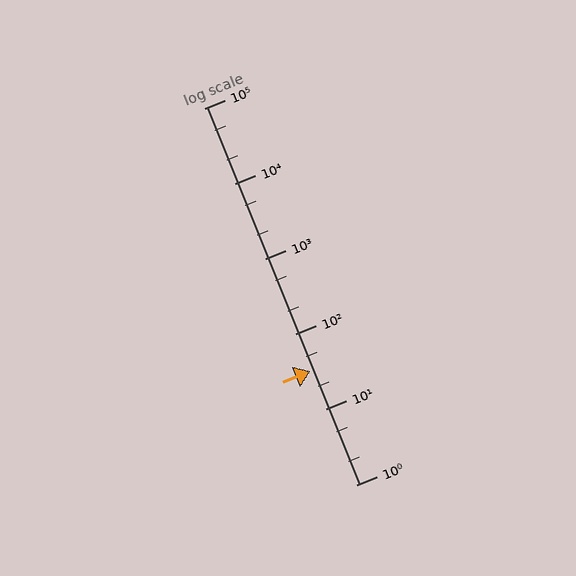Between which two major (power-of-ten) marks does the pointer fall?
The pointer is between 10 and 100.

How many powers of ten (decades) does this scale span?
The scale spans 5 decades, from 1 to 100000.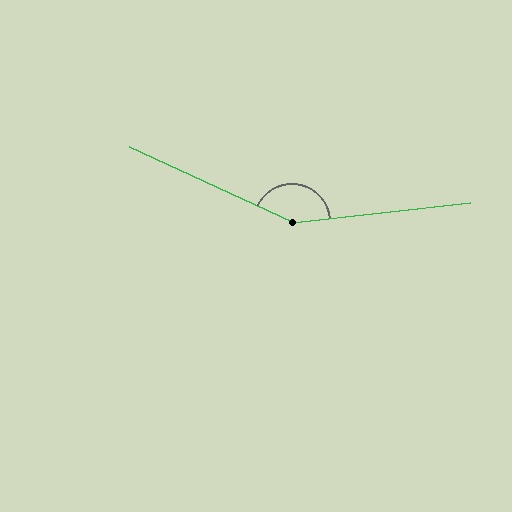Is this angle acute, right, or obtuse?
It is obtuse.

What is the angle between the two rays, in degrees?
Approximately 149 degrees.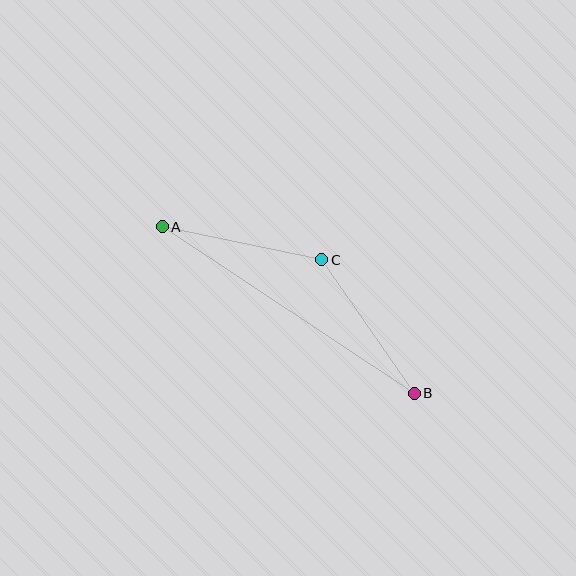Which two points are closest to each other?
Points B and C are closest to each other.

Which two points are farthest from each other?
Points A and B are farthest from each other.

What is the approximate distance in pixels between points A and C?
The distance between A and C is approximately 163 pixels.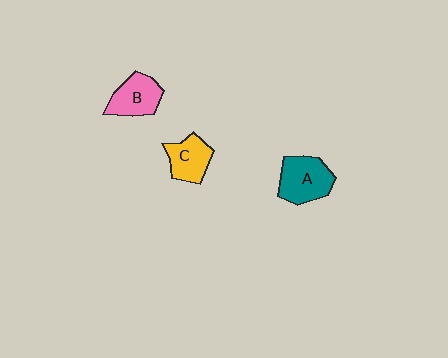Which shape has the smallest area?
Shape C (yellow).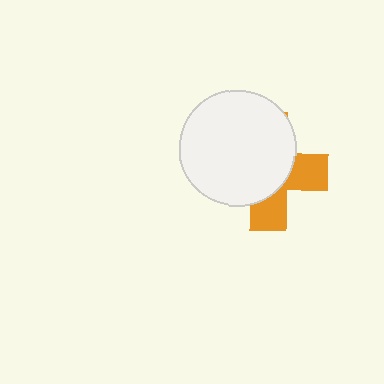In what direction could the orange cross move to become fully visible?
The orange cross could move toward the lower-right. That would shift it out from behind the white circle entirely.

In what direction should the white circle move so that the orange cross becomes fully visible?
The white circle should move toward the upper-left. That is the shortest direction to clear the overlap and leave the orange cross fully visible.